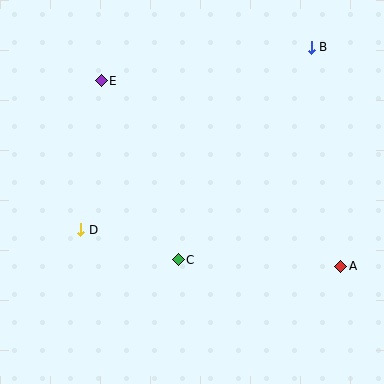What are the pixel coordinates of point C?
Point C is at (178, 260).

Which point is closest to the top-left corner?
Point E is closest to the top-left corner.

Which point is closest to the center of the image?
Point C at (178, 260) is closest to the center.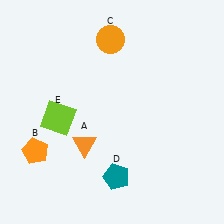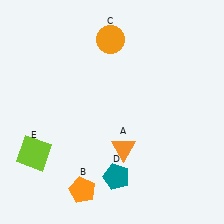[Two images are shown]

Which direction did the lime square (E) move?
The lime square (E) moved down.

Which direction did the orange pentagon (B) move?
The orange pentagon (B) moved right.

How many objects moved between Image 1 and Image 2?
3 objects moved between the two images.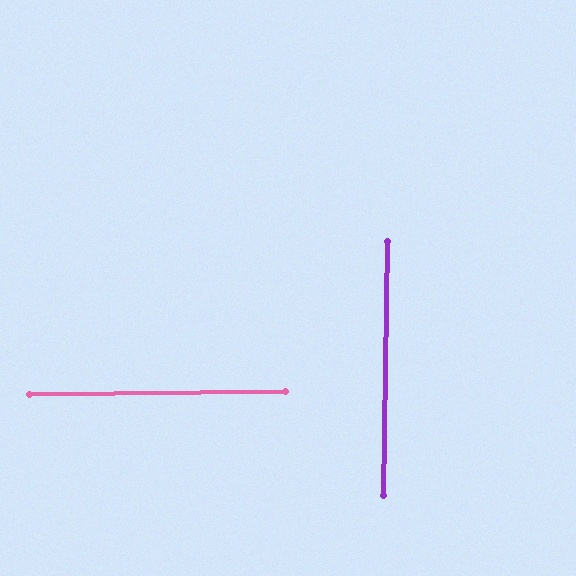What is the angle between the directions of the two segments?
Approximately 88 degrees.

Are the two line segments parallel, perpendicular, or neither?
Perpendicular — they meet at approximately 88°.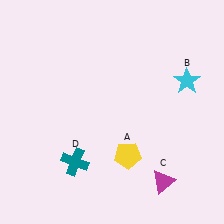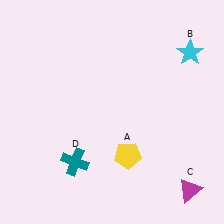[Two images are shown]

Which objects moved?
The objects that moved are: the cyan star (B), the magenta triangle (C).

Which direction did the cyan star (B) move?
The cyan star (B) moved up.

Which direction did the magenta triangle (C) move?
The magenta triangle (C) moved right.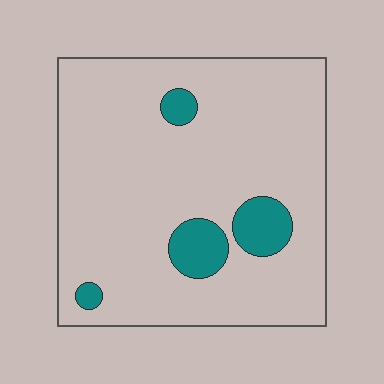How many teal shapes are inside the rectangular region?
4.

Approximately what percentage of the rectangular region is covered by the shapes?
Approximately 10%.